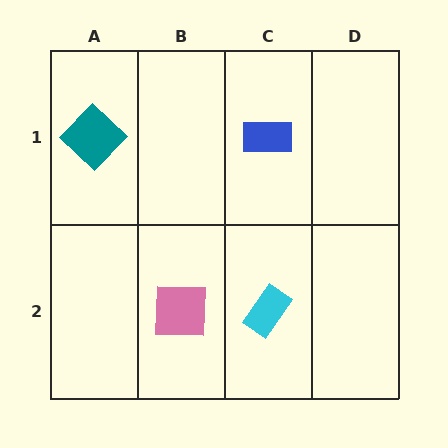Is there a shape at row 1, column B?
No, that cell is empty.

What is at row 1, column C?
A blue rectangle.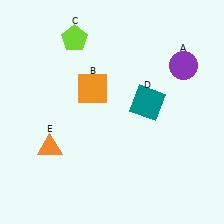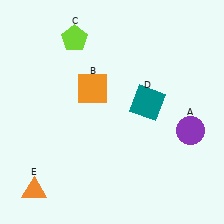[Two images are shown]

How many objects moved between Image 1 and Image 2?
2 objects moved between the two images.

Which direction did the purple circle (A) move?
The purple circle (A) moved down.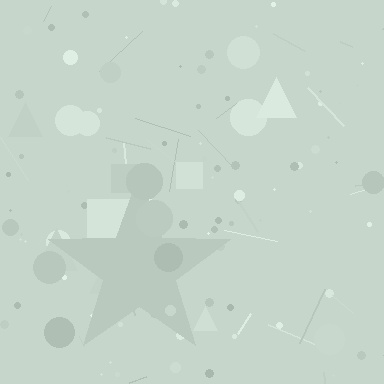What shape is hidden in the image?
A star is hidden in the image.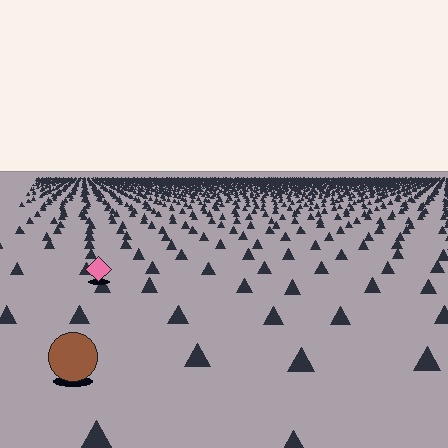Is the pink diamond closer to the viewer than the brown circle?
No. The brown circle is closer — you can tell from the texture gradient: the ground texture is coarser near it.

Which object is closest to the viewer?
The brown circle is closest. The texture marks near it are larger and more spread out.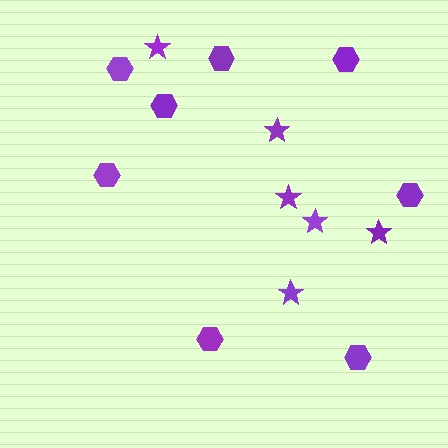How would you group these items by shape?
There are 2 groups: one group of hexagons (8) and one group of stars (6).